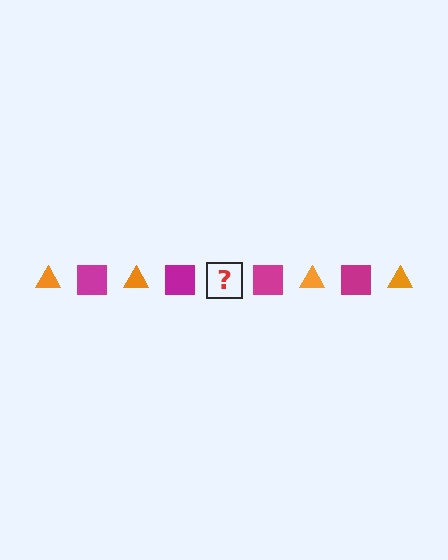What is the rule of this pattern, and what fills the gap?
The rule is that the pattern alternates between orange triangle and magenta square. The gap should be filled with an orange triangle.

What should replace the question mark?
The question mark should be replaced with an orange triangle.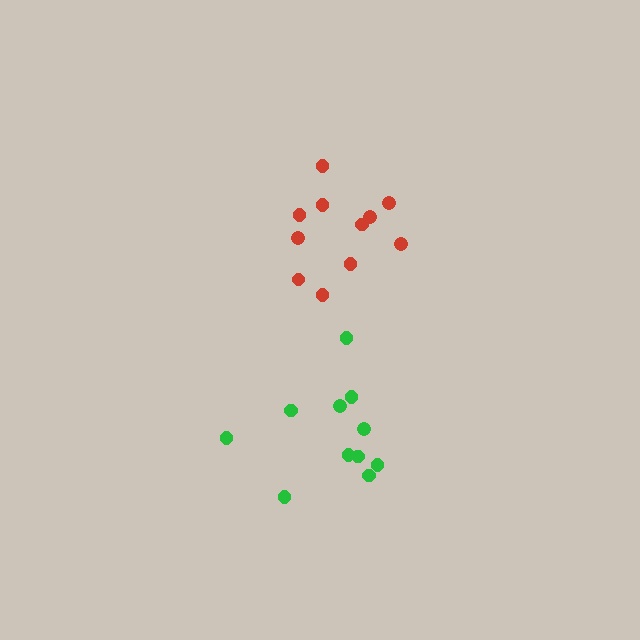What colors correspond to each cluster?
The clusters are colored: red, green.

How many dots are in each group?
Group 1: 11 dots, Group 2: 11 dots (22 total).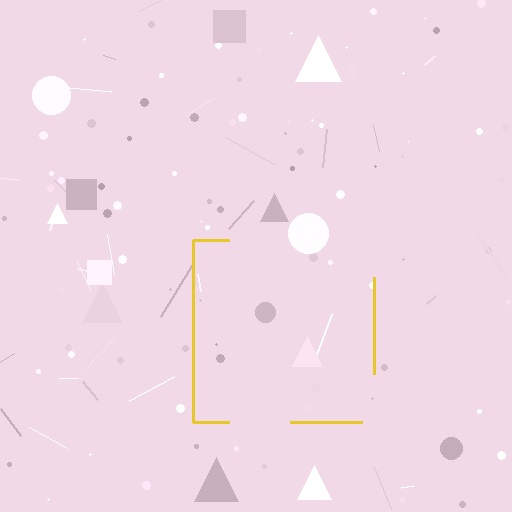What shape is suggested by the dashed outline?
The dashed outline suggests a square.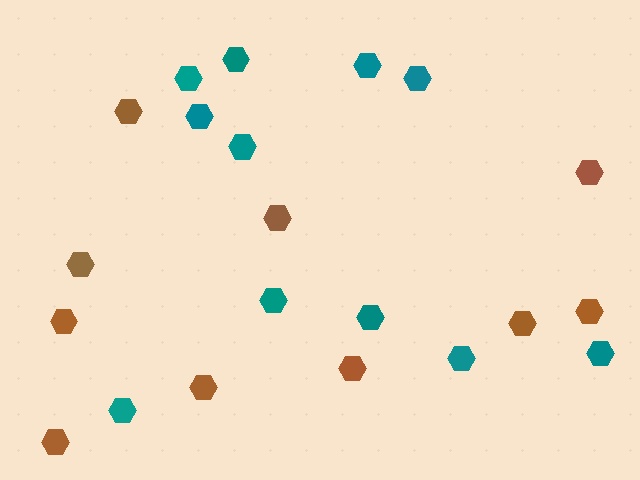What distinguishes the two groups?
There are 2 groups: one group of teal hexagons (11) and one group of brown hexagons (10).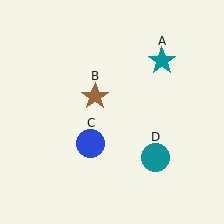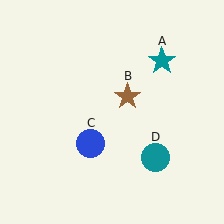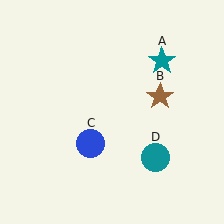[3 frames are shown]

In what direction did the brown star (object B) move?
The brown star (object B) moved right.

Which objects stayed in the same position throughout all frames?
Teal star (object A) and blue circle (object C) and teal circle (object D) remained stationary.